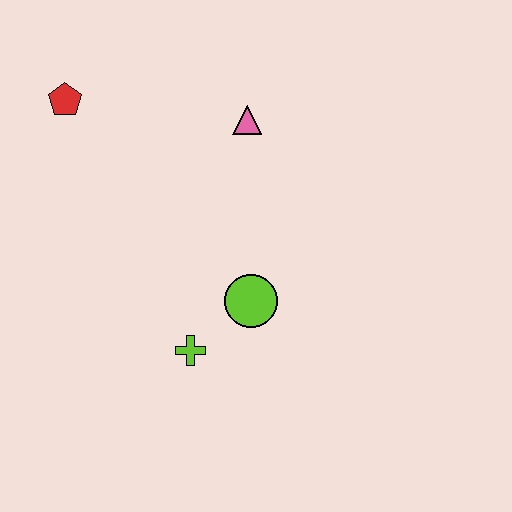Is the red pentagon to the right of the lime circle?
No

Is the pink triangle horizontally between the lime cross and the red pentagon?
No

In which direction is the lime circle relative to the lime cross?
The lime circle is to the right of the lime cross.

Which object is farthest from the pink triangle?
The lime cross is farthest from the pink triangle.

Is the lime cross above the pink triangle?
No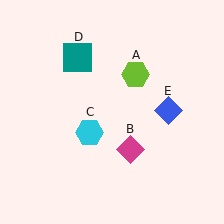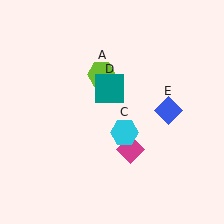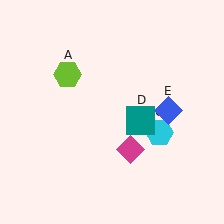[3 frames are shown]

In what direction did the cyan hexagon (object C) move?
The cyan hexagon (object C) moved right.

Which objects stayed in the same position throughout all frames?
Magenta diamond (object B) and blue diamond (object E) remained stationary.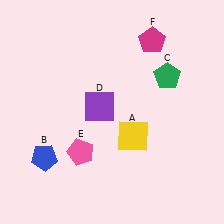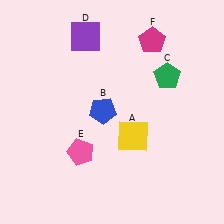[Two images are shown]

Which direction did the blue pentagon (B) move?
The blue pentagon (B) moved right.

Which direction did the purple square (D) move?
The purple square (D) moved up.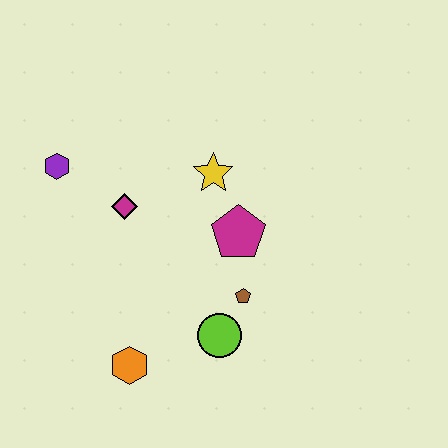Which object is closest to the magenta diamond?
The purple hexagon is closest to the magenta diamond.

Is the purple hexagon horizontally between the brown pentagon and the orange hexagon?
No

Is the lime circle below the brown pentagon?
Yes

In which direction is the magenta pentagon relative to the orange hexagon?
The magenta pentagon is above the orange hexagon.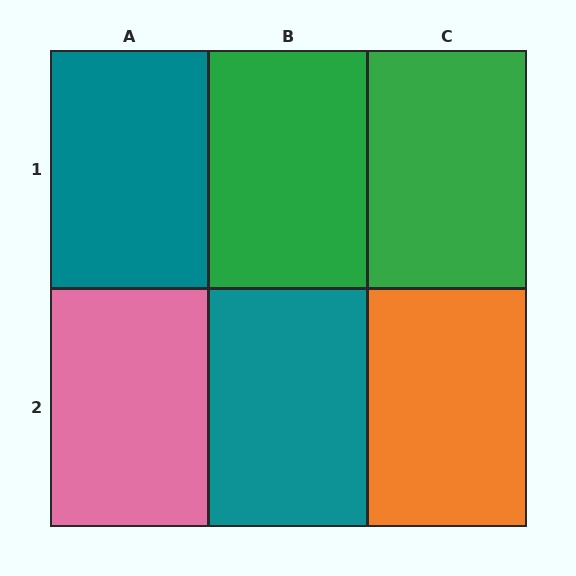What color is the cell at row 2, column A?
Pink.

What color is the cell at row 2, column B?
Teal.